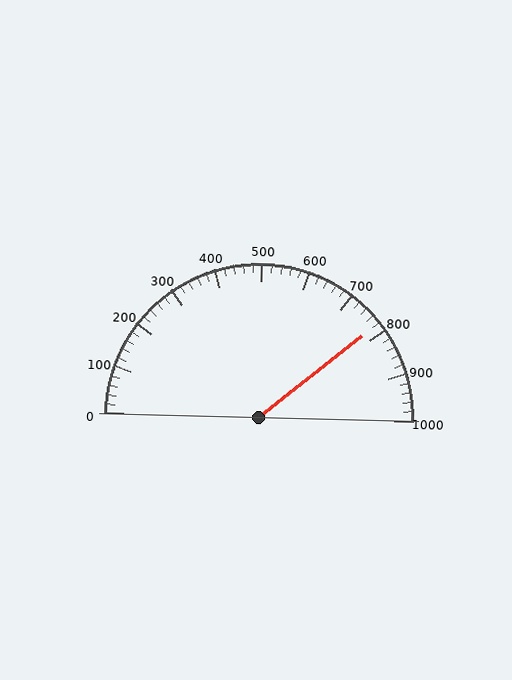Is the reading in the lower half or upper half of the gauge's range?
The reading is in the upper half of the range (0 to 1000).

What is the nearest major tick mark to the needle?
The nearest major tick mark is 800.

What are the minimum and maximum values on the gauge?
The gauge ranges from 0 to 1000.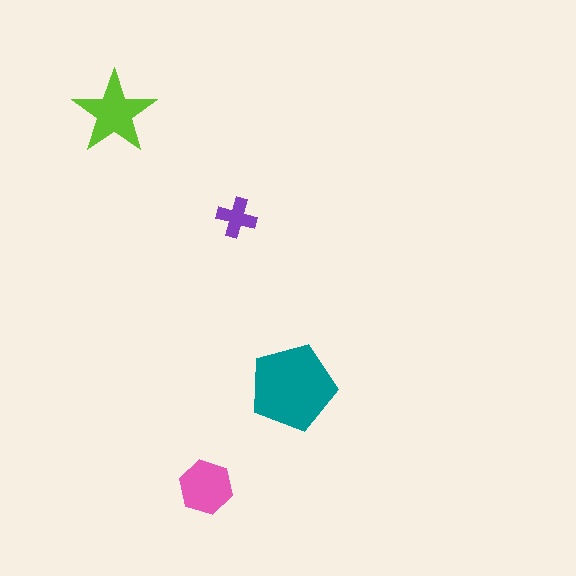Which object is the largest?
The teal pentagon.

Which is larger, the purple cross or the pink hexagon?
The pink hexagon.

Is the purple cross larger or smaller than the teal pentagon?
Smaller.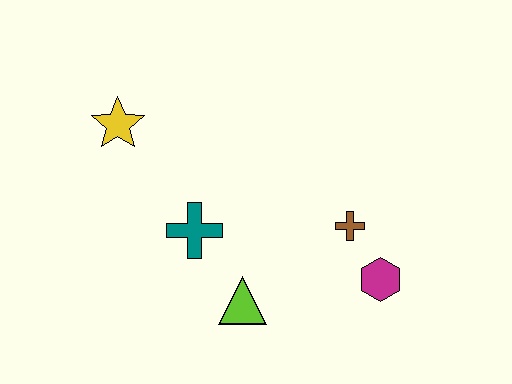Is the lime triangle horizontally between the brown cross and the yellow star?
Yes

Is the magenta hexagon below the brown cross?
Yes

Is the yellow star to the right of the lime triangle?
No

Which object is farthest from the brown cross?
The yellow star is farthest from the brown cross.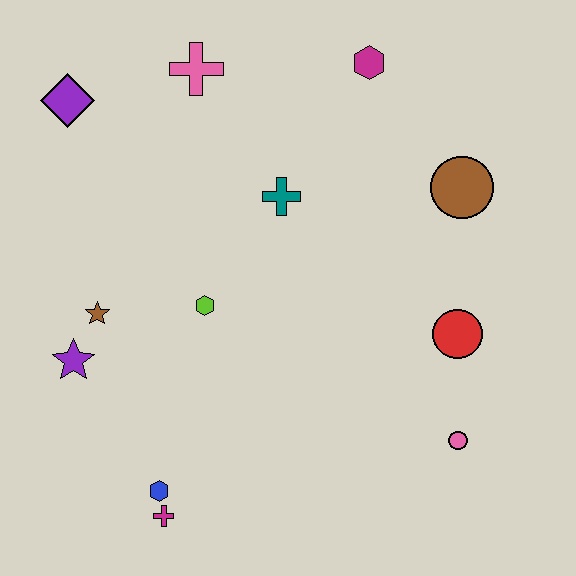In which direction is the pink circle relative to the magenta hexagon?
The pink circle is below the magenta hexagon.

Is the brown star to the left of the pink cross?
Yes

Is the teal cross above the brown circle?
No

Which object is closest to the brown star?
The purple star is closest to the brown star.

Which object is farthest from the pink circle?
The purple diamond is farthest from the pink circle.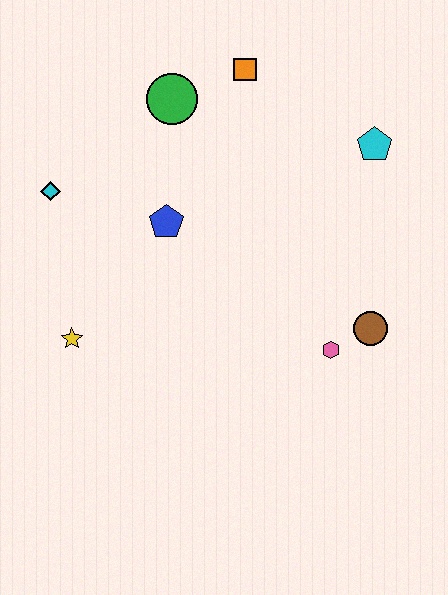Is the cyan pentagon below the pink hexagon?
No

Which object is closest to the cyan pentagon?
The orange square is closest to the cyan pentagon.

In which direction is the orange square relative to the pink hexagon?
The orange square is above the pink hexagon.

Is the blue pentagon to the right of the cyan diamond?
Yes